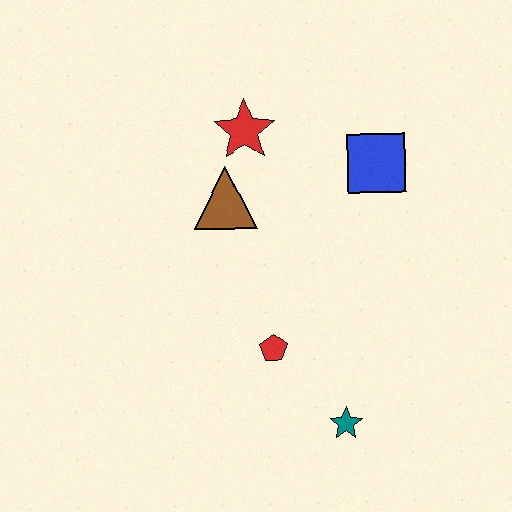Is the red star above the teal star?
Yes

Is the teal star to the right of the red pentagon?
Yes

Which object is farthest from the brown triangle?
The teal star is farthest from the brown triangle.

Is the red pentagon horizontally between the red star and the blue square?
Yes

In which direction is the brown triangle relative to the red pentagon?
The brown triangle is above the red pentagon.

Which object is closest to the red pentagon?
The teal star is closest to the red pentagon.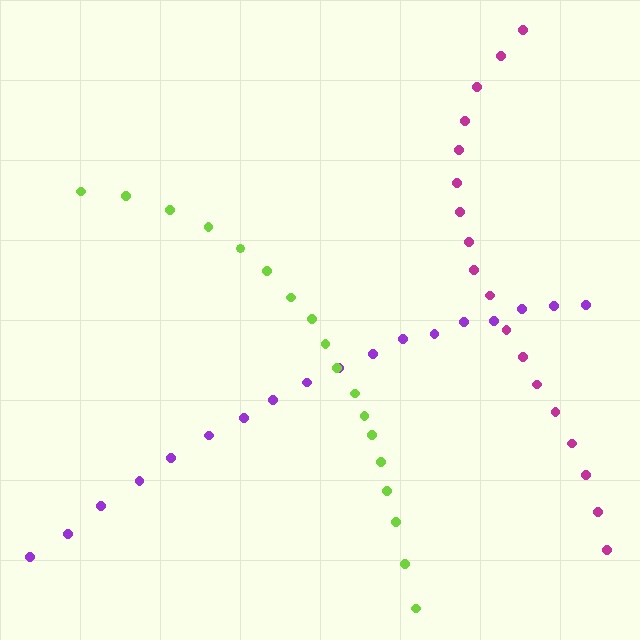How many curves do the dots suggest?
There are 3 distinct paths.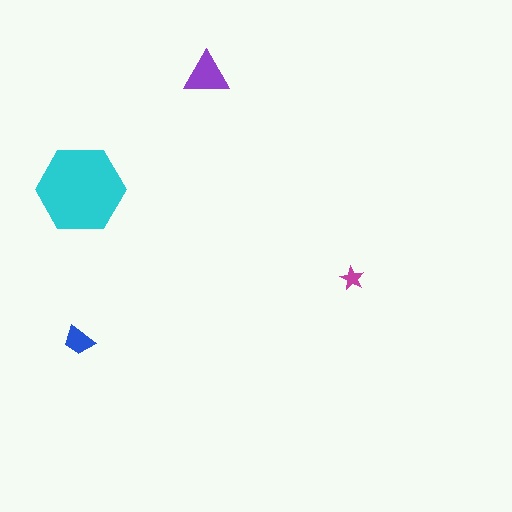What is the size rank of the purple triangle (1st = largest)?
2nd.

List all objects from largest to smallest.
The cyan hexagon, the purple triangle, the blue trapezoid, the magenta star.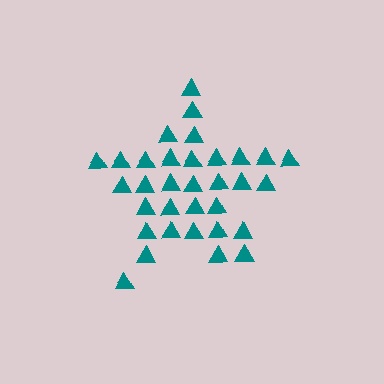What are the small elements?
The small elements are triangles.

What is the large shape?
The large shape is a star.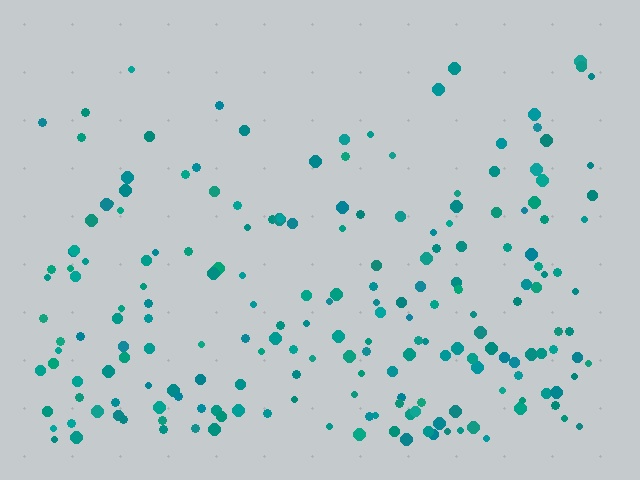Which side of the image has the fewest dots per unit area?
The top.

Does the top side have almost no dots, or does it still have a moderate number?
Still a moderate number, just noticeably fewer than the bottom.